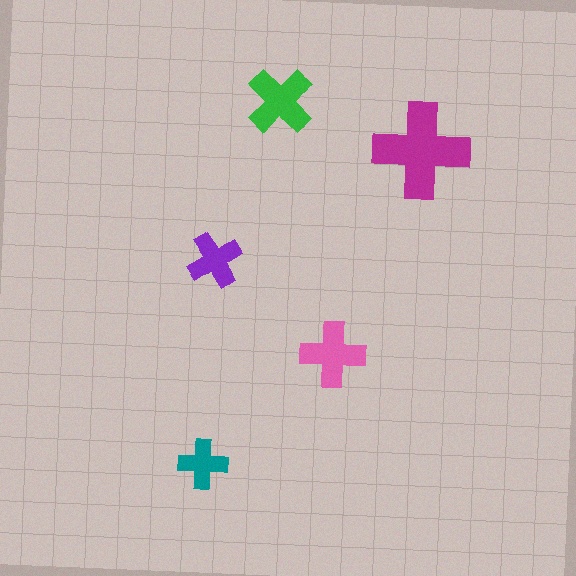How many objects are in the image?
There are 5 objects in the image.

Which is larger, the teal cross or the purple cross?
The purple one.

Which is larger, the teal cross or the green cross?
The green one.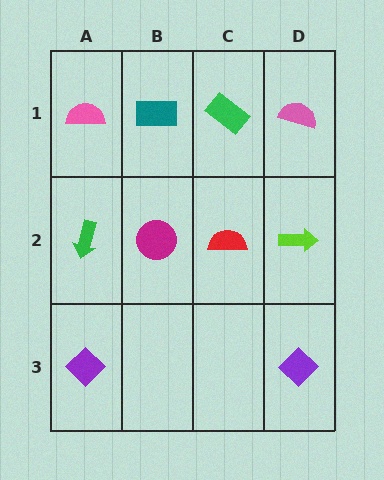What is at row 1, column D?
A pink semicircle.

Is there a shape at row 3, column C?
No, that cell is empty.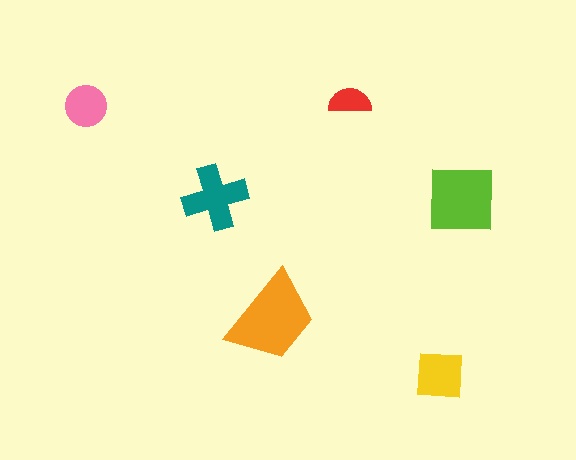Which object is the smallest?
The red semicircle.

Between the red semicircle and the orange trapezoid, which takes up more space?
The orange trapezoid.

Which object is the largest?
The orange trapezoid.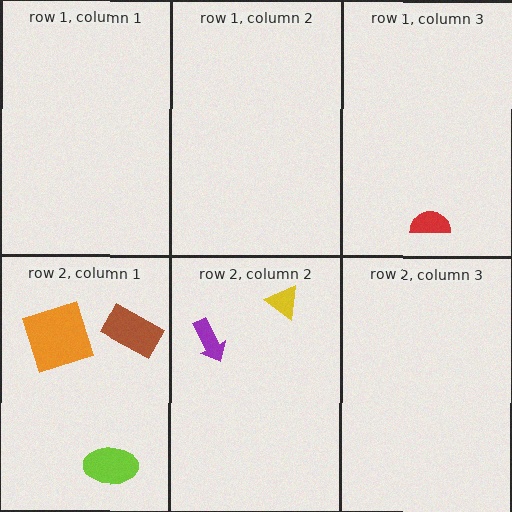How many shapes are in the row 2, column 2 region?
2.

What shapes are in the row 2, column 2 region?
The purple arrow, the yellow triangle.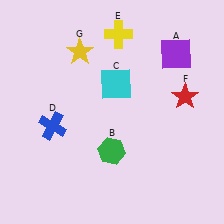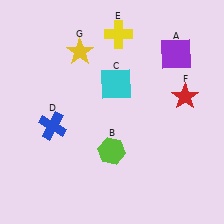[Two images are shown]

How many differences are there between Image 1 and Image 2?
There is 1 difference between the two images.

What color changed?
The hexagon (B) changed from green in Image 1 to lime in Image 2.